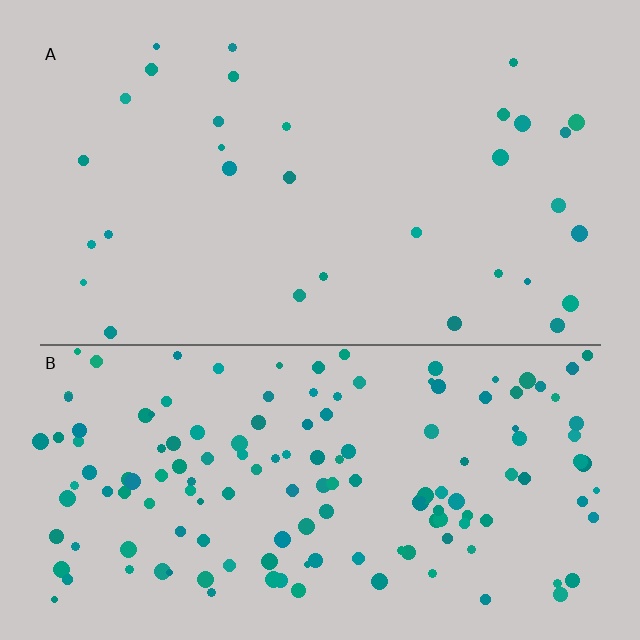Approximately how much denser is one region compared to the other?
Approximately 4.7× — region B over region A.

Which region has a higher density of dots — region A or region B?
B (the bottom).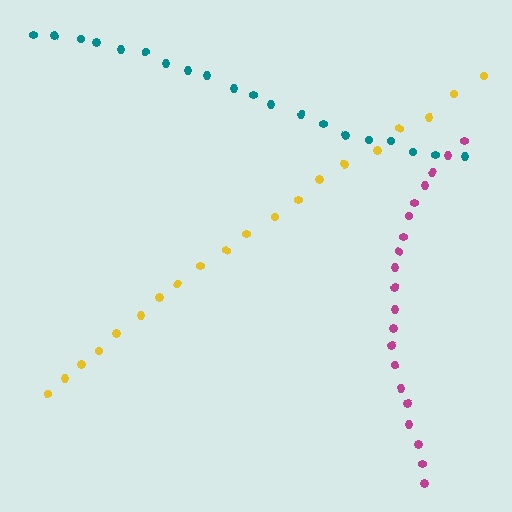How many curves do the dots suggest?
There are 3 distinct paths.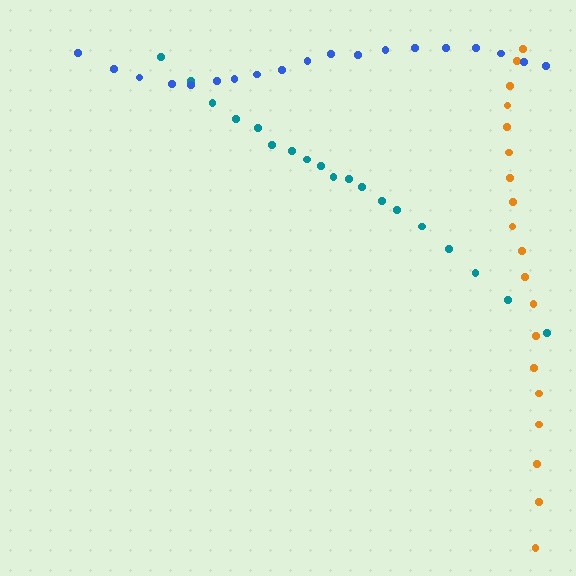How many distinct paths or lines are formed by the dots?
There are 3 distinct paths.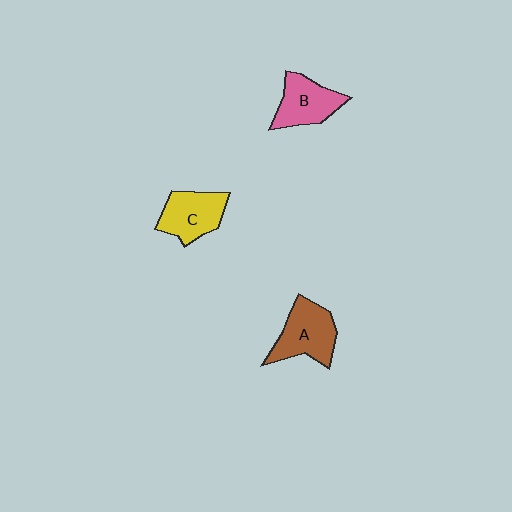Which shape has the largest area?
Shape A (brown).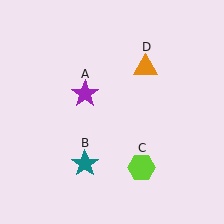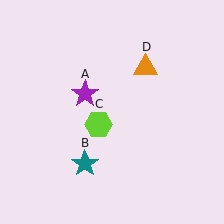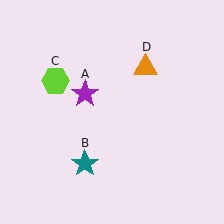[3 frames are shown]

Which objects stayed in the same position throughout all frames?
Purple star (object A) and teal star (object B) and orange triangle (object D) remained stationary.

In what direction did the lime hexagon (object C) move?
The lime hexagon (object C) moved up and to the left.